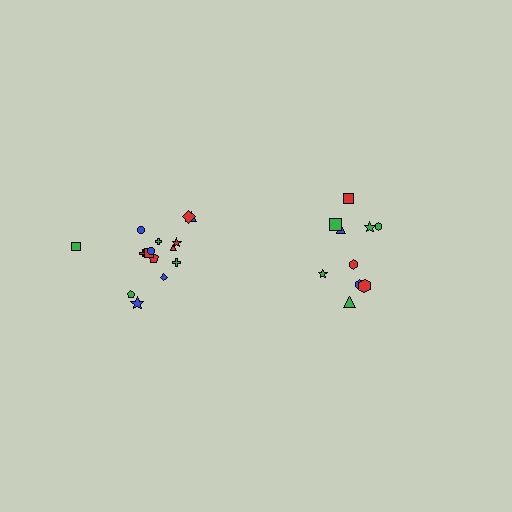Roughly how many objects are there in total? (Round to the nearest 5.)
Roughly 25 objects in total.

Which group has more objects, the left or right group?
The left group.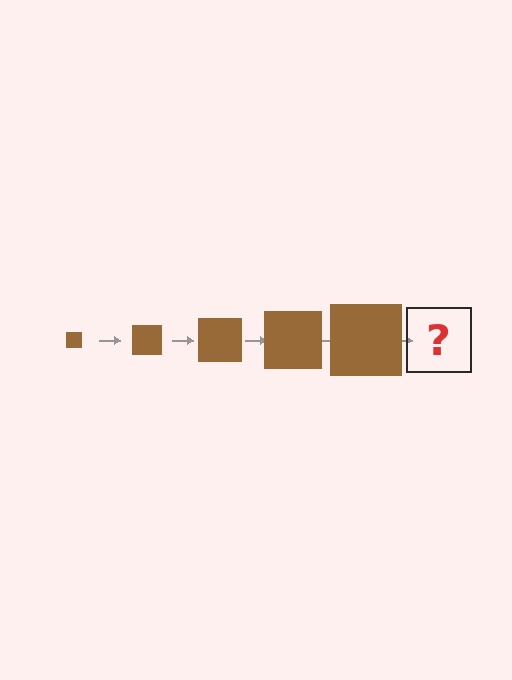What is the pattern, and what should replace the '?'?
The pattern is that the square gets progressively larger each step. The '?' should be a brown square, larger than the previous one.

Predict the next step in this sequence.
The next step is a brown square, larger than the previous one.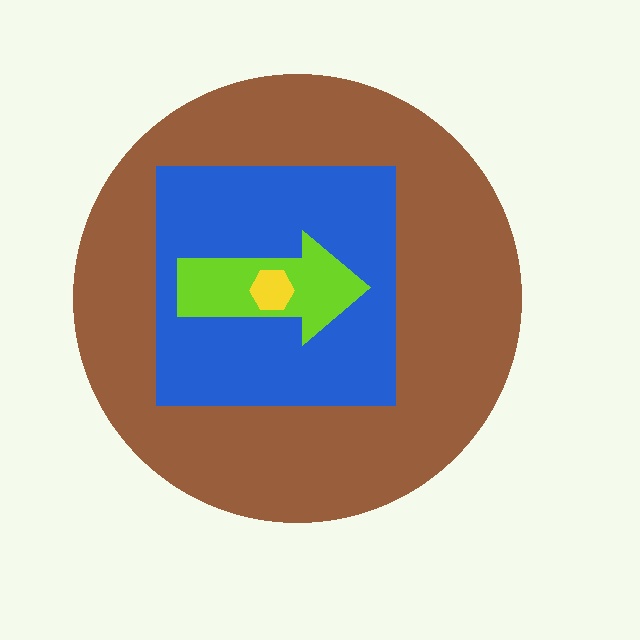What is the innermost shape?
The yellow hexagon.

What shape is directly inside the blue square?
The lime arrow.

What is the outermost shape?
The brown circle.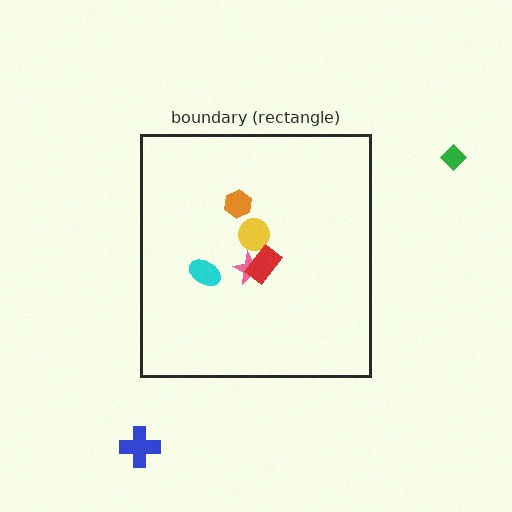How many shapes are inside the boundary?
5 inside, 2 outside.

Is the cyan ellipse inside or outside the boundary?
Inside.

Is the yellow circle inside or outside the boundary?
Inside.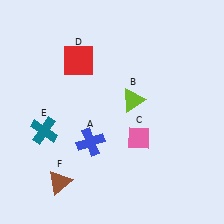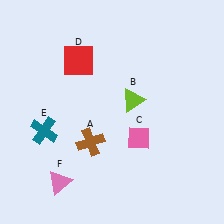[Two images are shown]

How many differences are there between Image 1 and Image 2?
There are 2 differences between the two images.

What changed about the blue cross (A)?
In Image 1, A is blue. In Image 2, it changed to brown.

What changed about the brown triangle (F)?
In Image 1, F is brown. In Image 2, it changed to pink.